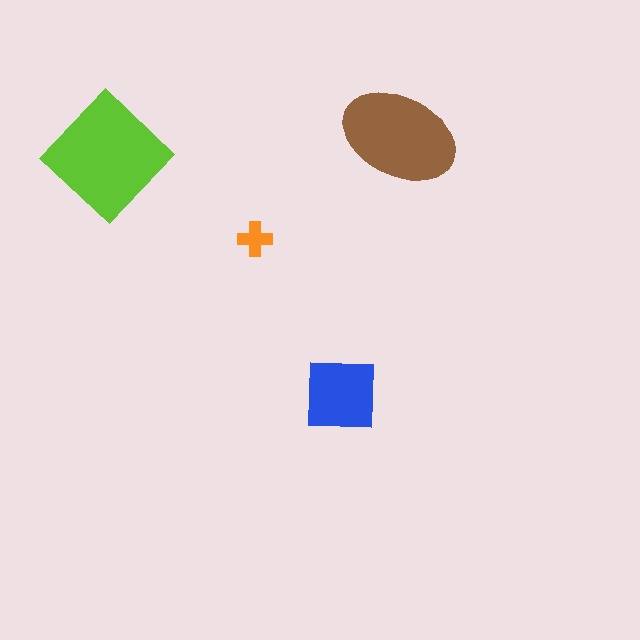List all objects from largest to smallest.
The lime diamond, the brown ellipse, the blue square, the orange cross.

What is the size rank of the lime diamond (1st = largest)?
1st.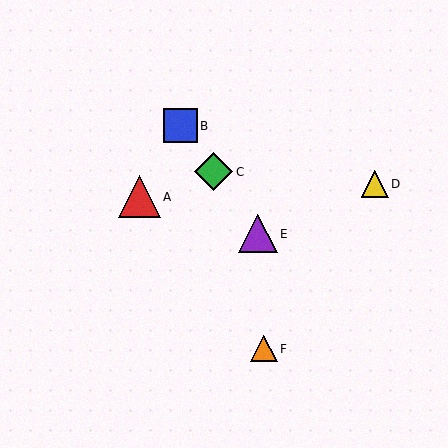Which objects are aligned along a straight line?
Objects B, C, E are aligned along a straight line.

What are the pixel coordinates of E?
Object E is at (258, 234).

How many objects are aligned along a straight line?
3 objects (B, C, E) are aligned along a straight line.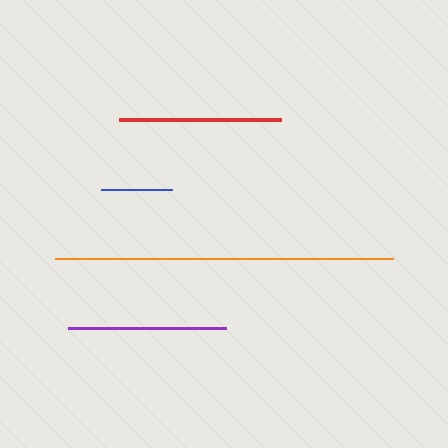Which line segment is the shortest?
The blue line is the shortest at approximately 70 pixels.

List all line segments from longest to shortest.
From longest to shortest: orange, red, purple, blue.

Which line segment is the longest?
The orange line is the longest at approximately 338 pixels.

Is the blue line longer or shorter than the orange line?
The orange line is longer than the blue line.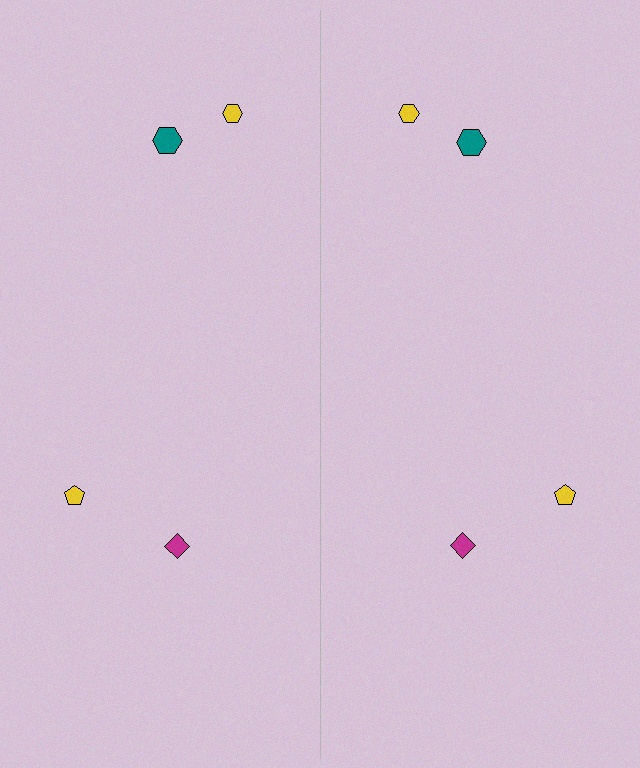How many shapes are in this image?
There are 8 shapes in this image.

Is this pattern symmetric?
Yes, this pattern has bilateral (reflection) symmetry.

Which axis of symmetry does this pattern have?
The pattern has a vertical axis of symmetry running through the center of the image.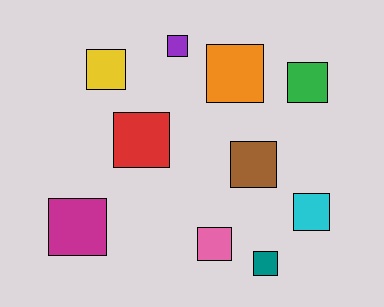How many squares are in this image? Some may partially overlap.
There are 10 squares.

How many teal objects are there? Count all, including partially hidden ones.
There is 1 teal object.